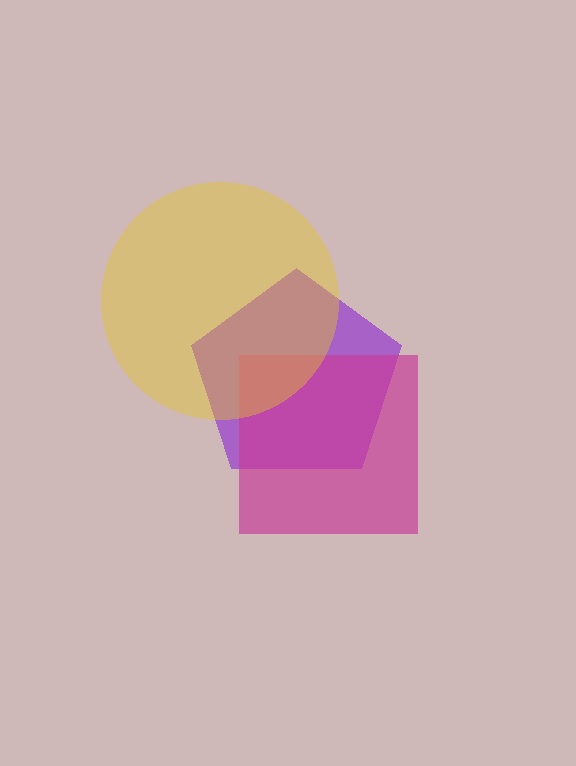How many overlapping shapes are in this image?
There are 3 overlapping shapes in the image.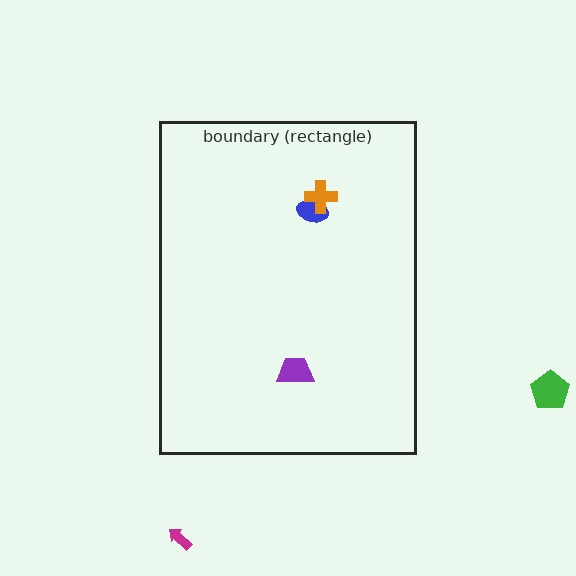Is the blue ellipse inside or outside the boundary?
Inside.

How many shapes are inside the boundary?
3 inside, 2 outside.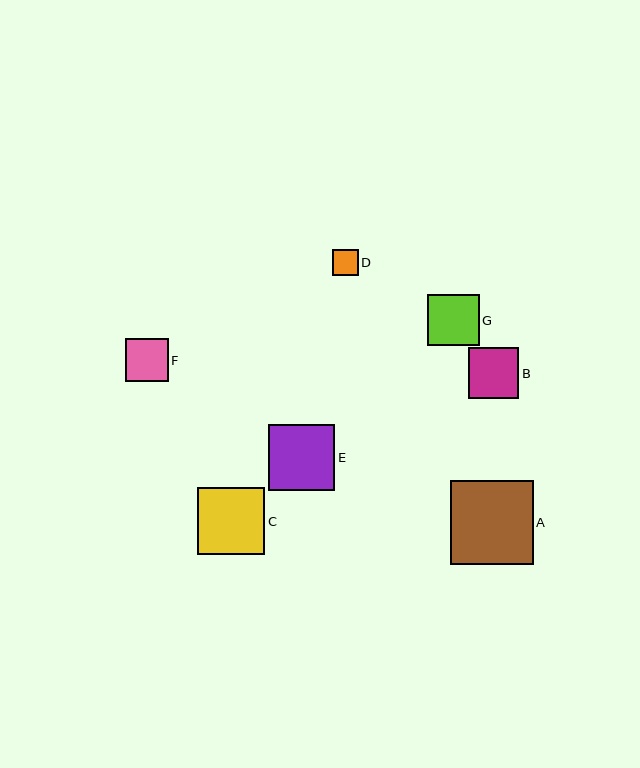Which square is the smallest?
Square D is the smallest with a size of approximately 26 pixels.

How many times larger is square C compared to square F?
Square C is approximately 1.6 times the size of square F.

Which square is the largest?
Square A is the largest with a size of approximately 83 pixels.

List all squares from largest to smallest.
From largest to smallest: A, C, E, G, B, F, D.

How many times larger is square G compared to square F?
Square G is approximately 1.2 times the size of square F.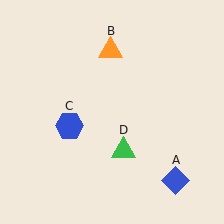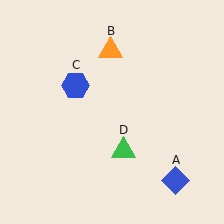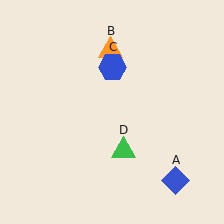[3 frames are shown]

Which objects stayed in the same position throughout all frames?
Blue diamond (object A) and orange triangle (object B) and green triangle (object D) remained stationary.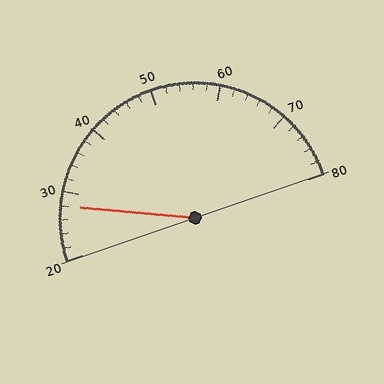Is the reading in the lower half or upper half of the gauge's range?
The reading is in the lower half of the range (20 to 80).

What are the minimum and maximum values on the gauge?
The gauge ranges from 20 to 80.